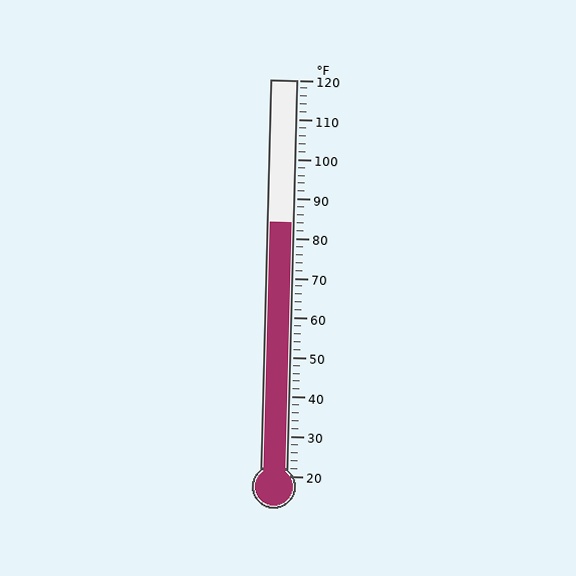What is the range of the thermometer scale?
The thermometer scale ranges from 20°F to 120°F.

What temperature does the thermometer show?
The thermometer shows approximately 84°F.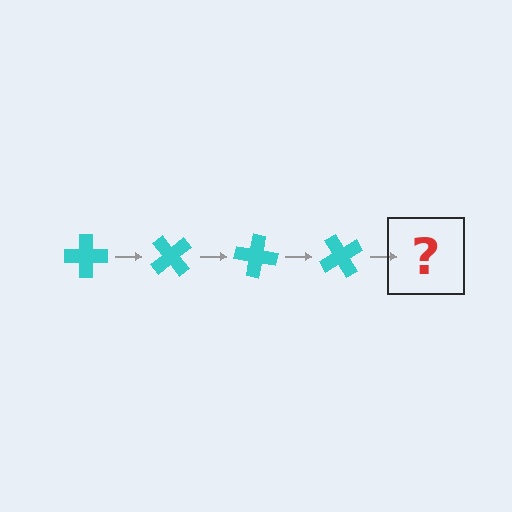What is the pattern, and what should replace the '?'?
The pattern is that the cross rotates 50 degrees each step. The '?' should be a cyan cross rotated 200 degrees.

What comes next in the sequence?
The next element should be a cyan cross rotated 200 degrees.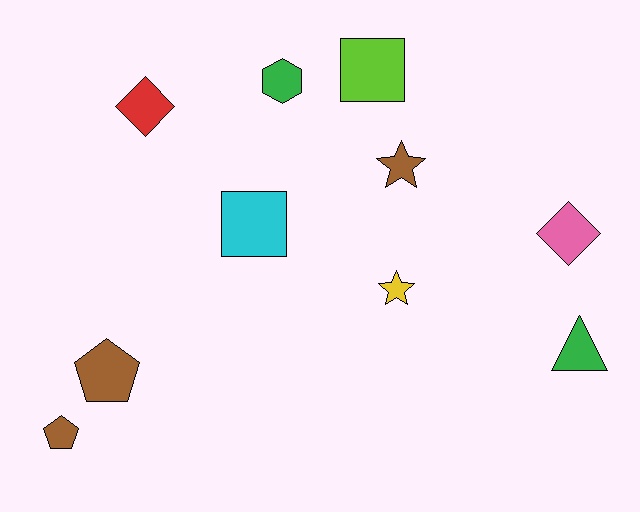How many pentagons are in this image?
There are 2 pentagons.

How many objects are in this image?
There are 10 objects.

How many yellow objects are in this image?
There is 1 yellow object.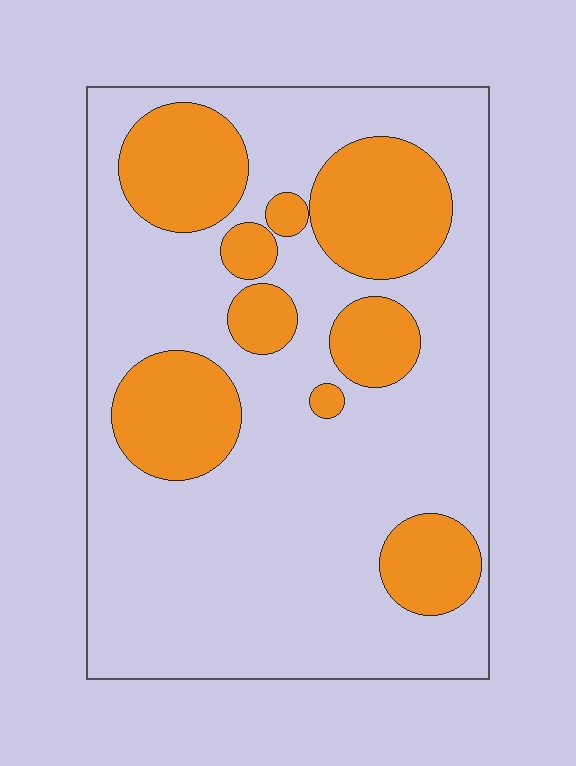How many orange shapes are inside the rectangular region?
9.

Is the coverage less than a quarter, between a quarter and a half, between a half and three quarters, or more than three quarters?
Between a quarter and a half.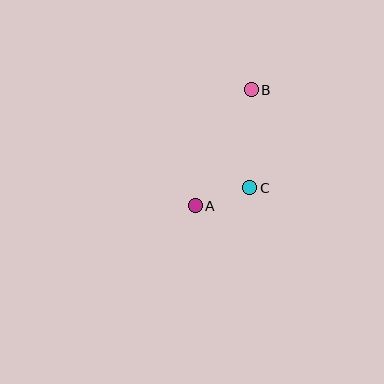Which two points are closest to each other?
Points A and C are closest to each other.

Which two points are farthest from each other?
Points A and B are farthest from each other.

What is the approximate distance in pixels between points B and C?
The distance between B and C is approximately 98 pixels.